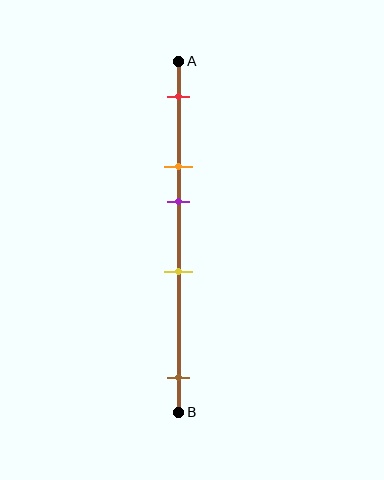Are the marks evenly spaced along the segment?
No, the marks are not evenly spaced.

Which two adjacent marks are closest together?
The orange and purple marks are the closest adjacent pair.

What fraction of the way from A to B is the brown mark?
The brown mark is approximately 90% (0.9) of the way from A to B.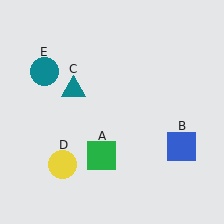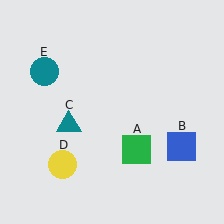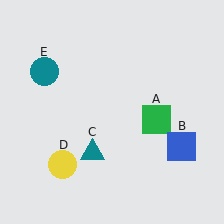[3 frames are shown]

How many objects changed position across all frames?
2 objects changed position: green square (object A), teal triangle (object C).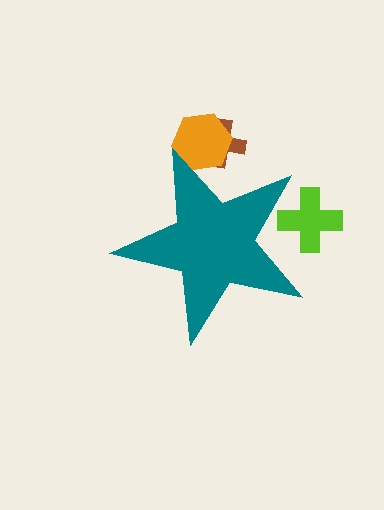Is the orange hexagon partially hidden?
Yes, the orange hexagon is partially hidden behind the teal star.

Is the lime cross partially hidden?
Yes, the lime cross is partially hidden behind the teal star.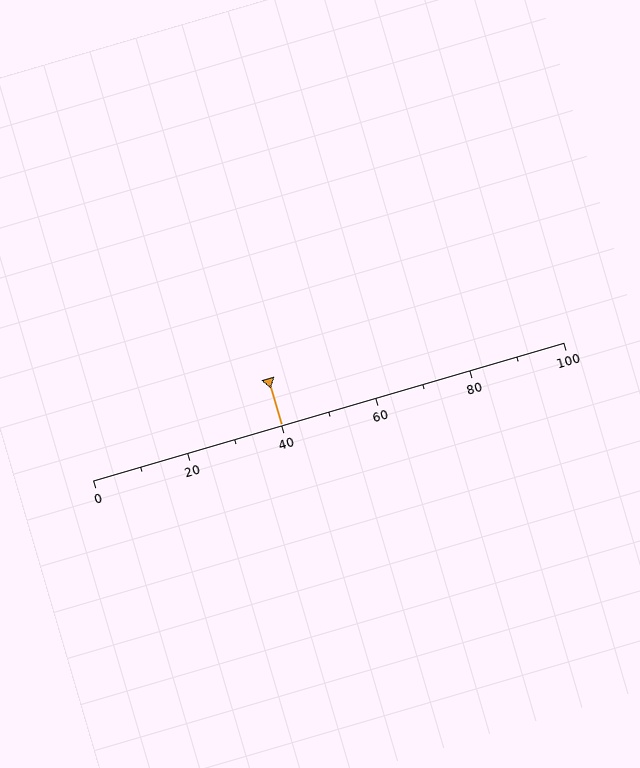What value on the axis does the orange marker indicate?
The marker indicates approximately 40.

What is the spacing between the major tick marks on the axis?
The major ticks are spaced 20 apart.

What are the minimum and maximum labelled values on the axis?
The axis runs from 0 to 100.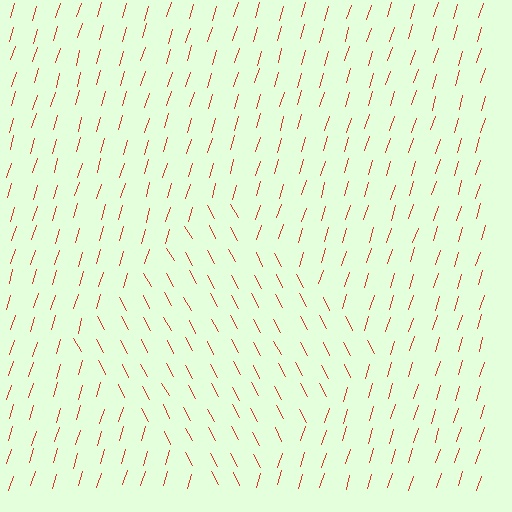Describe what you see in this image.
The image is filled with small red line segments. A diamond region in the image has lines oriented differently from the surrounding lines, creating a visible texture boundary.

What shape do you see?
I see a diamond.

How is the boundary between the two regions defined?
The boundary is defined purely by a change in line orientation (approximately 45 degrees difference). All lines are the same color and thickness.